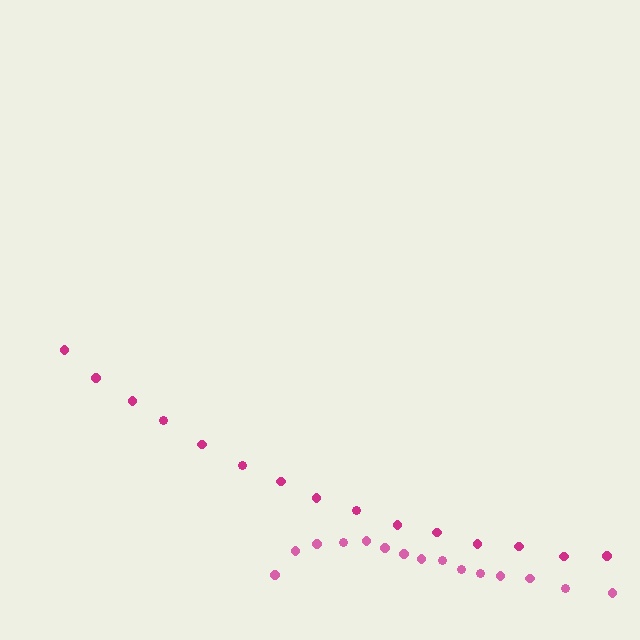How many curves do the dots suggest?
There are 2 distinct paths.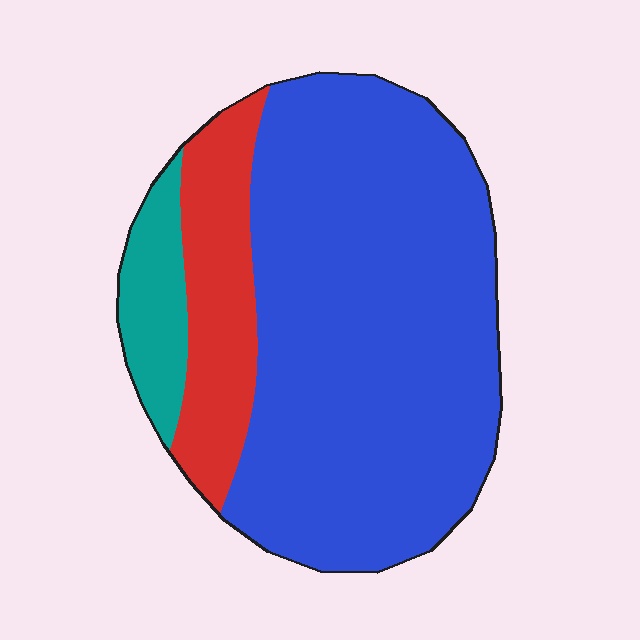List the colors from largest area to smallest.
From largest to smallest: blue, red, teal.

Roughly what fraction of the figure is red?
Red covers roughly 15% of the figure.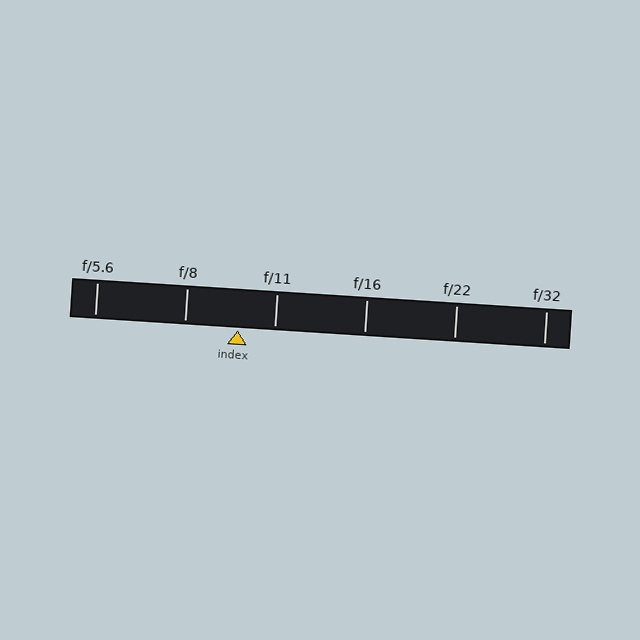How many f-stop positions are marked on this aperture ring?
There are 6 f-stop positions marked.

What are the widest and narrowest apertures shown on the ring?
The widest aperture shown is f/5.6 and the narrowest is f/32.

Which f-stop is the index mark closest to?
The index mark is closest to f/11.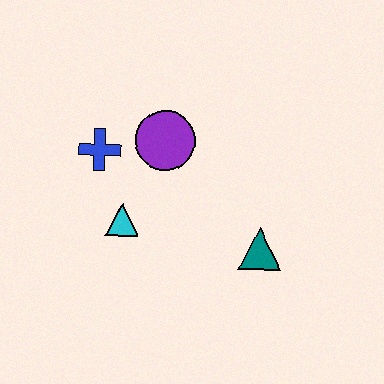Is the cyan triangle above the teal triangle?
Yes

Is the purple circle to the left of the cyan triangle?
No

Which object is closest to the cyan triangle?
The blue cross is closest to the cyan triangle.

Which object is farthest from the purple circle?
The teal triangle is farthest from the purple circle.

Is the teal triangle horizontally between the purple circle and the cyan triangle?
No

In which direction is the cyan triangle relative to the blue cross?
The cyan triangle is below the blue cross.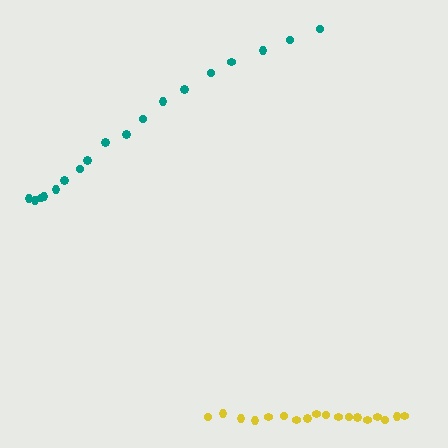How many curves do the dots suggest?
There are 2 distinct paths.